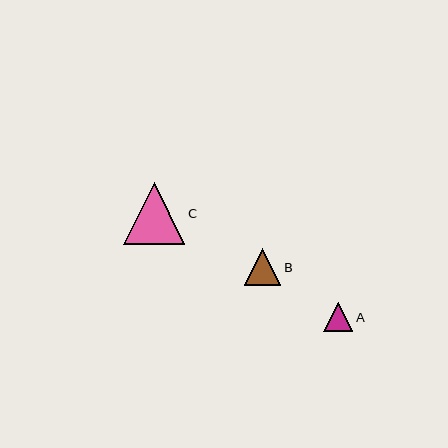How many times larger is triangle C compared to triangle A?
Triangle C is approximately 2.1 times the size of triangle A.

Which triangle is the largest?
Triangle C is the largest with a size of approximately 62 pixels.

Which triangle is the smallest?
Triangle A is the smallest with a size of approximately 29 pixels.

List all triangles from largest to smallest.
From largest to smallest: C, B, A.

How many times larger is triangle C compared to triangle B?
Triangle C is approximately 1.7 times the size of triangle B.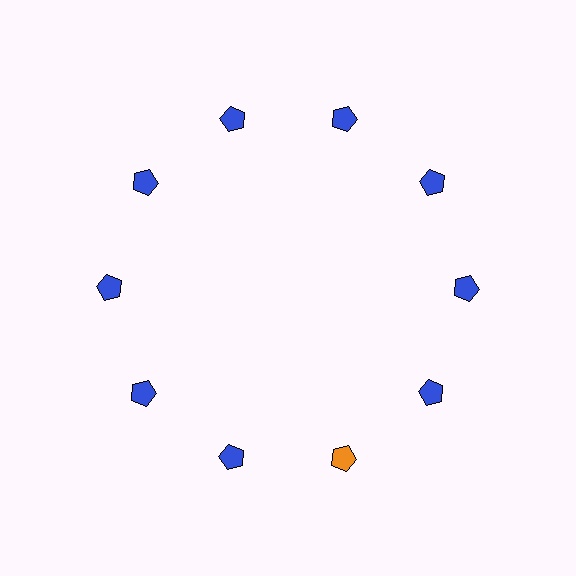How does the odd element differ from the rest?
It has a different color: orange instead of blue.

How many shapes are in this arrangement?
There are 10 shapes arranged in a ring pattern.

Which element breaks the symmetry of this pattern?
The orange pentagon at roughly the 5 o'clock position breaks the symmetry. All other shapes are blue pentagons.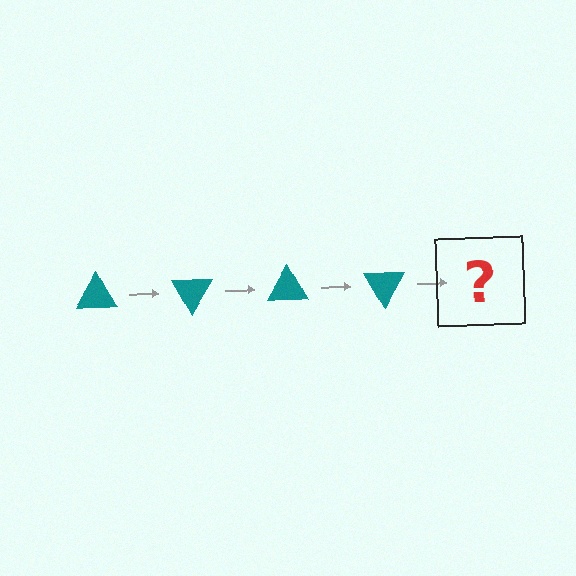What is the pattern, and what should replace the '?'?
The pattern is that the triangle rotates 60 degrees each step. The '?' should be a teal triangle rotated 240 degrees.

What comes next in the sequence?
The next element should be a teal triangle rotated 240 degrees.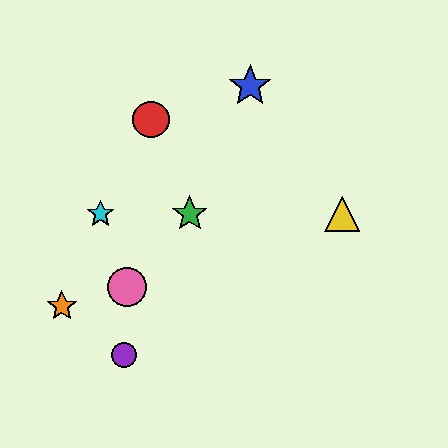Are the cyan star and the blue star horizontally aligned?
No, the cyan star is at y≈214 and the blue star is at y≈86.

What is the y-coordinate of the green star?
The green star is at y≈214.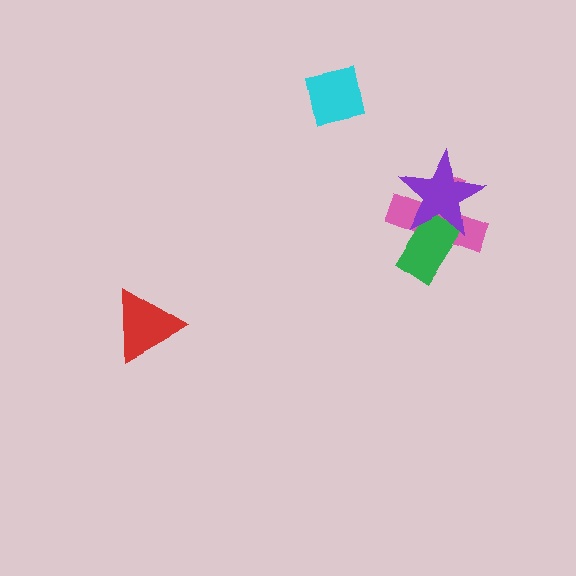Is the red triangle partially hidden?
No, no other shape covers it.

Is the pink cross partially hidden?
Yes, it is partially covered by another shape.